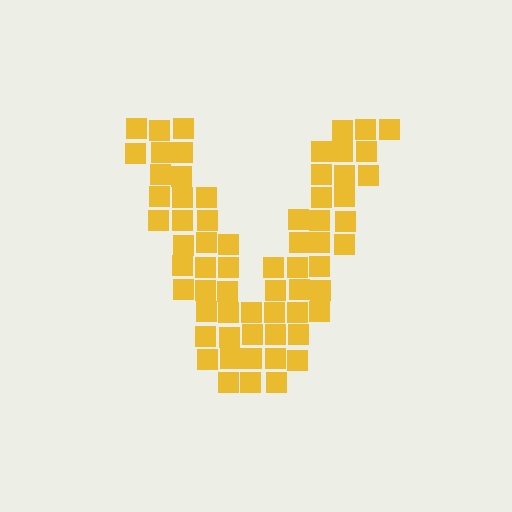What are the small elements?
The small elements are squares.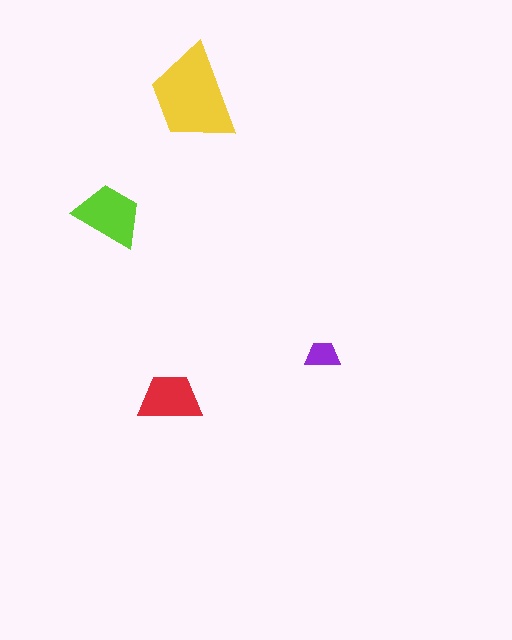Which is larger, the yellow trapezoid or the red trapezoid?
The yellow one.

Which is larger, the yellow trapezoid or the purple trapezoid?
The yellow one.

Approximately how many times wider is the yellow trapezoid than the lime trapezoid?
About 1.5 times wider.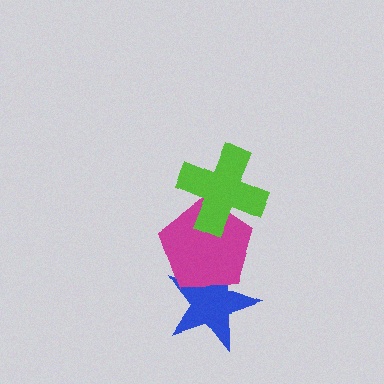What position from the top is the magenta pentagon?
The magenta pentagon is 2nd from the top.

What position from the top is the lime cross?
The lime cross is 1st from the top.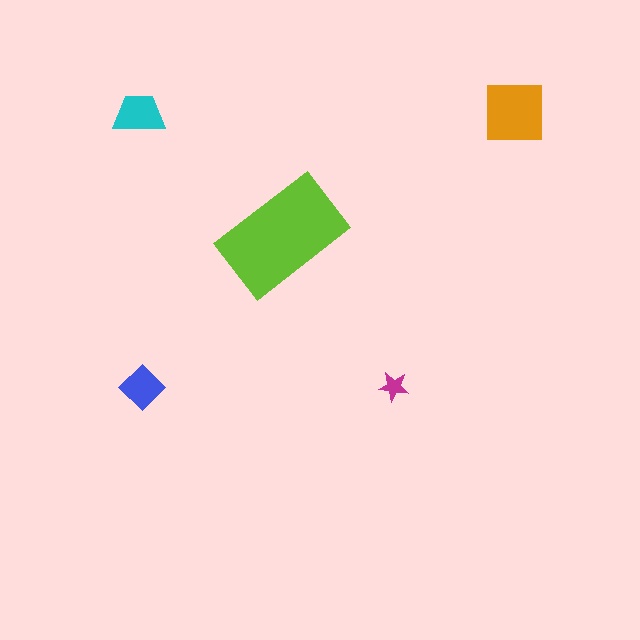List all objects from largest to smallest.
The lime rectangle, the orange square, the cyan trapezoid, the blue diamond, the magenta star.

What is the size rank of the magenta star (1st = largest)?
5th.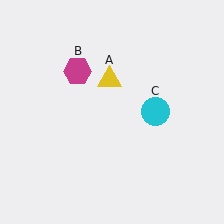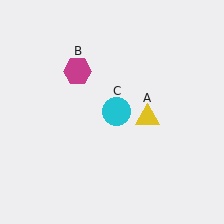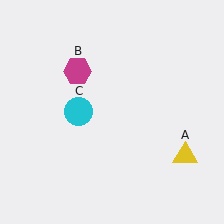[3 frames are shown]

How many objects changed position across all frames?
2 objects changed position: yellow triangle (object A), cyan circle (object C).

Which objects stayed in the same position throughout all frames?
Magenta hexagon (object B) remained stationary.